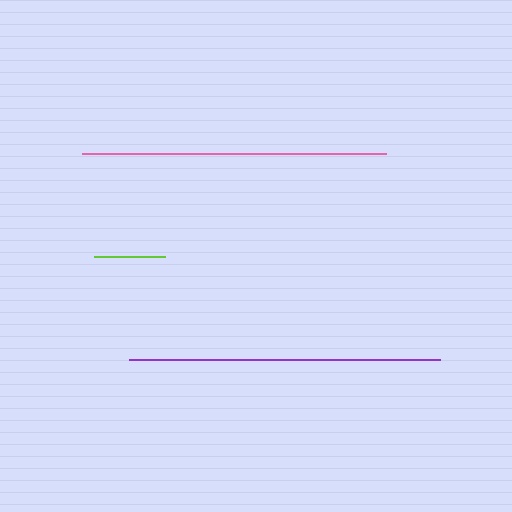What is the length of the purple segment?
The purple segment is approximately 311 pixels long.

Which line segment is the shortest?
The lime line is the shortest at approximately 71 pixels.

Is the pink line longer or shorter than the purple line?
The purple line is longer than the pink line.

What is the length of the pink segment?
The pink segment is approximately 304 pixels long.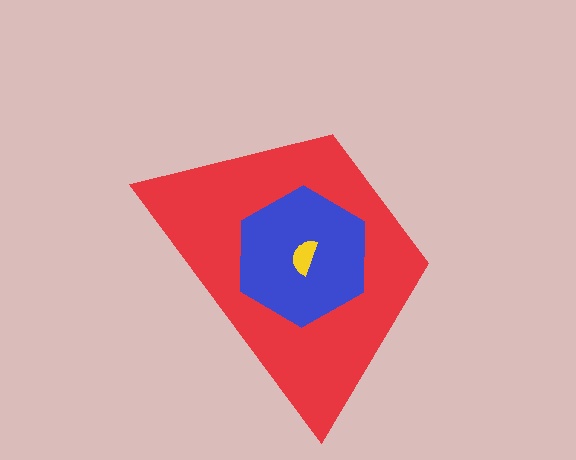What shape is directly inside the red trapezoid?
The blue hexagon.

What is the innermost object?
The yellow semicircle.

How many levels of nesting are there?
3.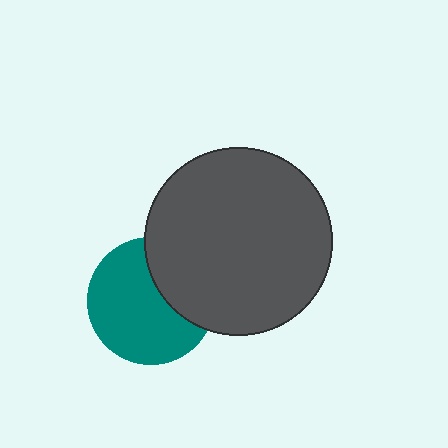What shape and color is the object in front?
The object in front is a dark gray circle.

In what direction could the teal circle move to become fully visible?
The teal circle could move left. That would shift it out from behind the dark gray circle entirely.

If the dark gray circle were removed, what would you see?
You would see the complete teal circle.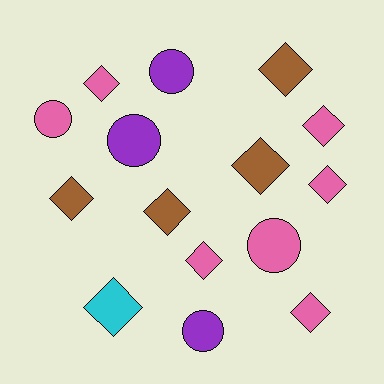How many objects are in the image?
There are 15 objects.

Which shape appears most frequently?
Diamond, with 10 objects.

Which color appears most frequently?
Pink, with 7 objects.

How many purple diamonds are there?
There are no purple diamonds.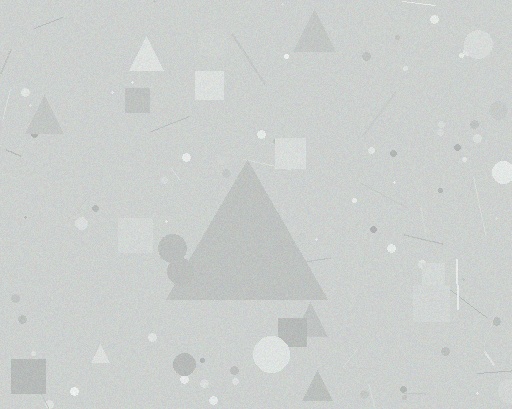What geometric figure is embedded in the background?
A triangle is embedded in the background.